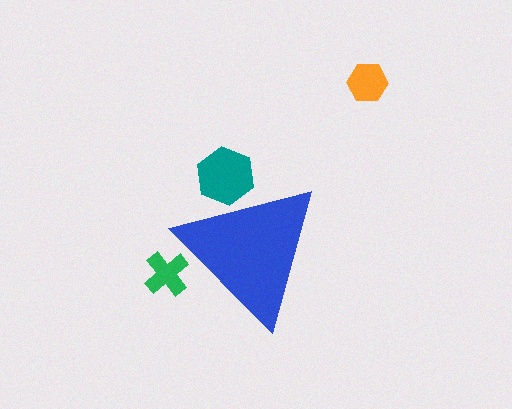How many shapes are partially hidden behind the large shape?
2 shapes are partially hidden.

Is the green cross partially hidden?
Yes, the green cross is partially hidden behind the blue triangle.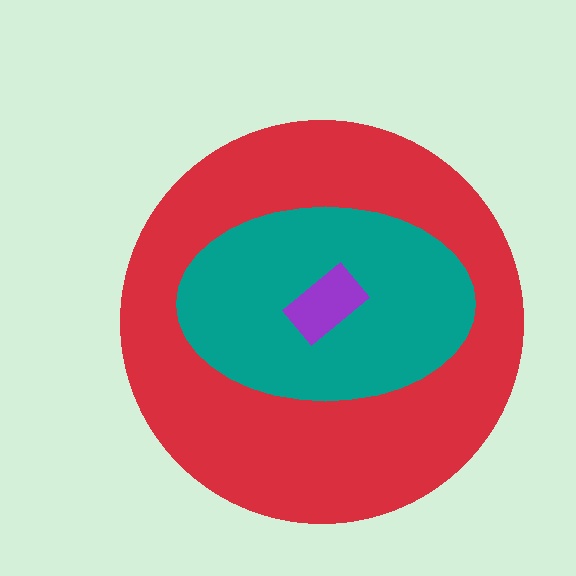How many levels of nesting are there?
3.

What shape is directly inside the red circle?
The teal ellipse.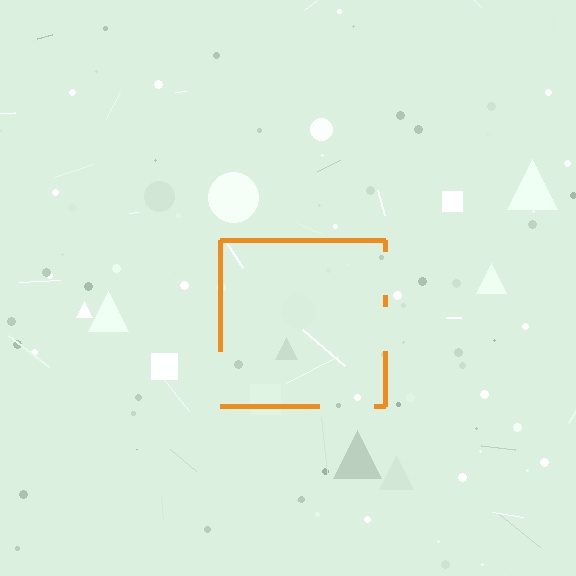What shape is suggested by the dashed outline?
The dashed outline suggests a square.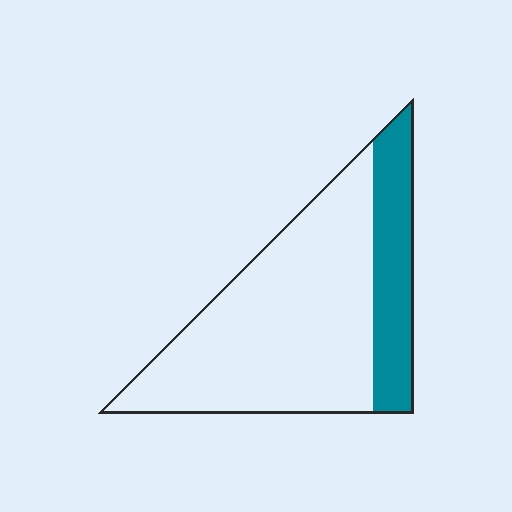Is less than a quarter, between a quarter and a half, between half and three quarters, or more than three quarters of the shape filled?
Less than a quarter.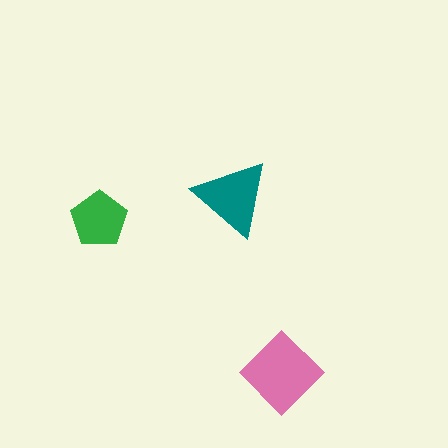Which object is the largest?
The pink diamond.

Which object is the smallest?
The green pentagon.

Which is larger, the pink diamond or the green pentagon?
The pink diamond.